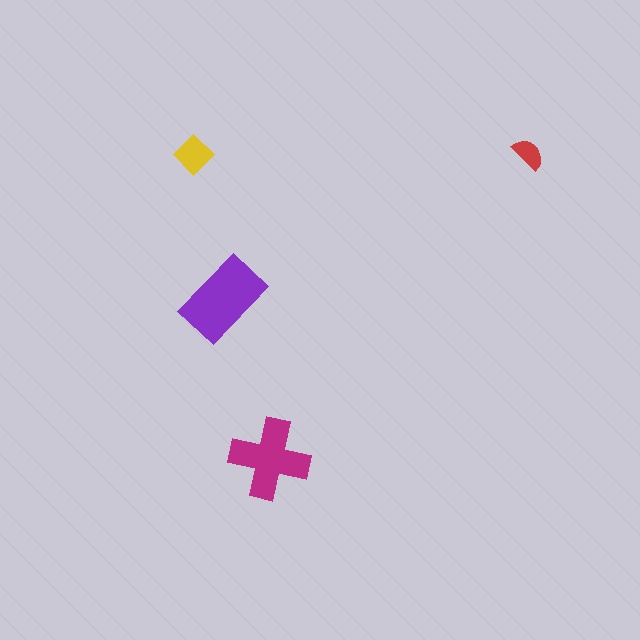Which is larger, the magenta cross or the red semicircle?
The magenta cross.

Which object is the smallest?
The red semicircle.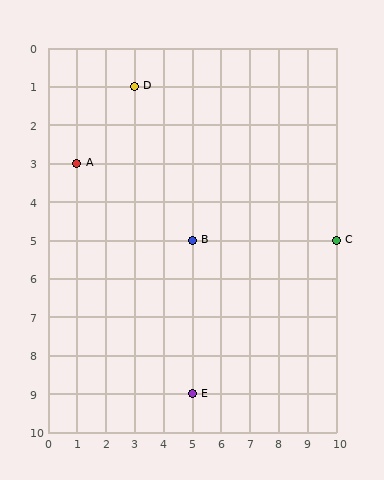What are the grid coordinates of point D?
Point D is at grid coordinates (3, 1).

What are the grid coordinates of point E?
Point E is at grid coordinates (5, 9).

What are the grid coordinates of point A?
Point A is at grid coordinates (1, 3).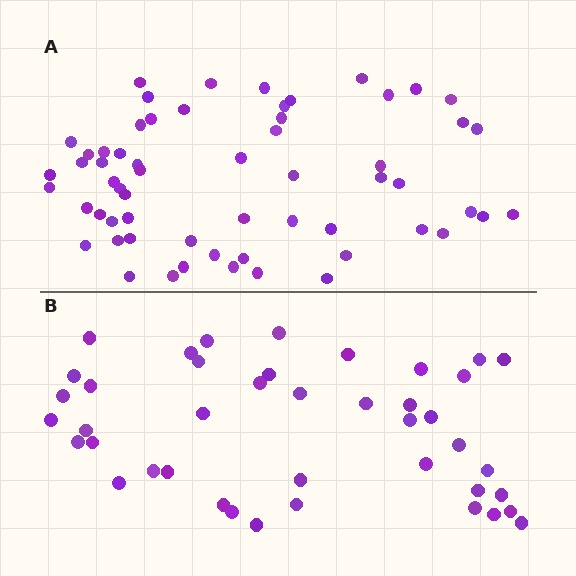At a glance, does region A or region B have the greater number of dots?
Region A (the top region) has more dots.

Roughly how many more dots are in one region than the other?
Region A has approximately 20 more dots than region B.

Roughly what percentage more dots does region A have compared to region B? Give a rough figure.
About 45% more.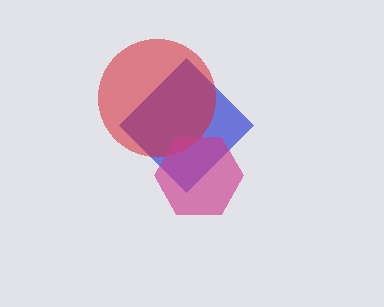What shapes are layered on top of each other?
The layered shapes are: a blue diamond, a red circle, a magenta hexagon.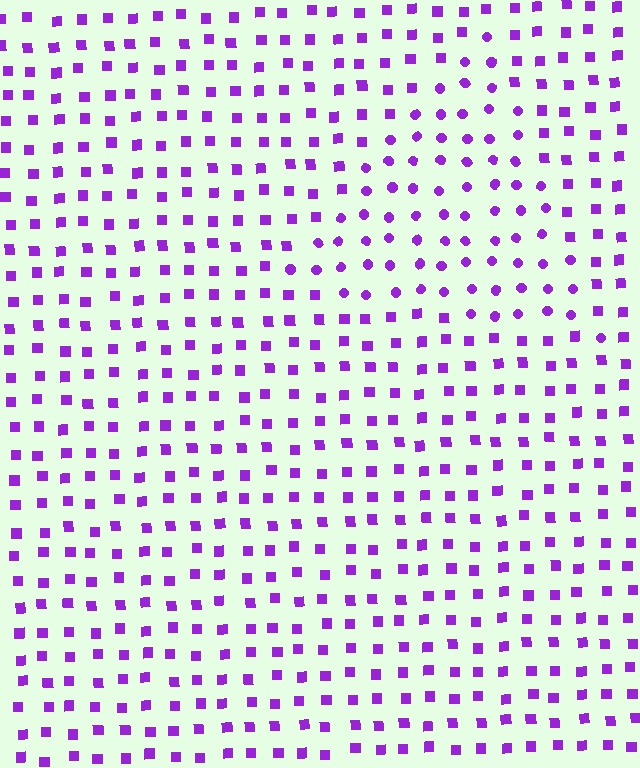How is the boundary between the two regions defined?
The boundary is defined by a change in element shape: circles inside vs. squares outside. All elements share the same color and spacing.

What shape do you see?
I see a triangle.